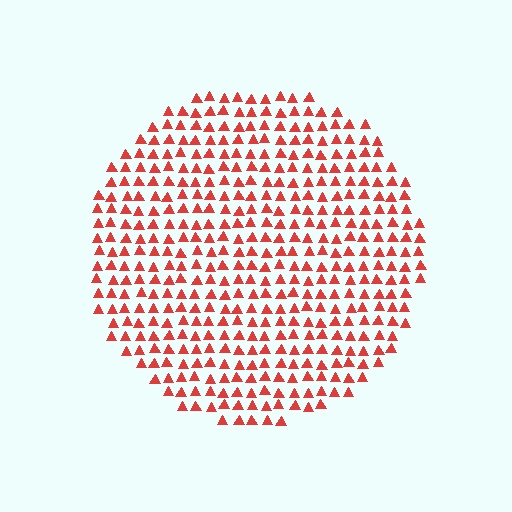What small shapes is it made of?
It is made of small triangles.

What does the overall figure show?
The overall figure shows a circle.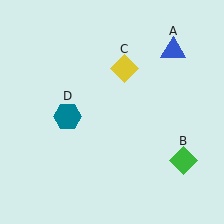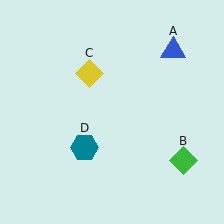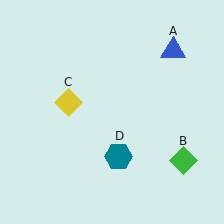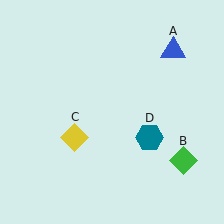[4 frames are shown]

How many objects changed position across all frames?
2 objects changed position: yellow diamond (object C), teal hexagon (object D).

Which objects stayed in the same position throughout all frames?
Blue triangle (object A) and green diamond (object B) remained stationary.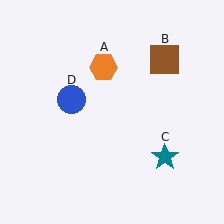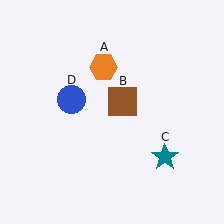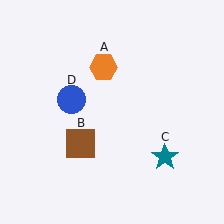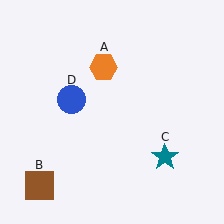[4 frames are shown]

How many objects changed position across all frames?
1 object changed position: brown square (object B).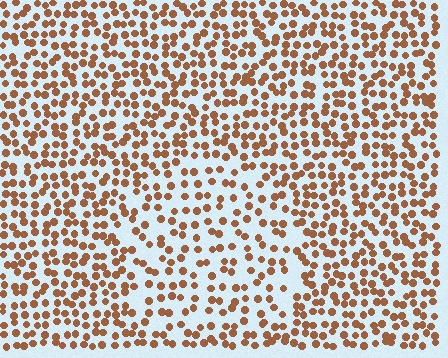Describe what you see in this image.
The image contains small brown elements arranged at two different densities. A circle-shaped region is visible where the elements are less densely packed than the surrounding area.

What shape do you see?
I see a circle.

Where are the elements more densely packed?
The elements are more densely packed outside the circle boundary.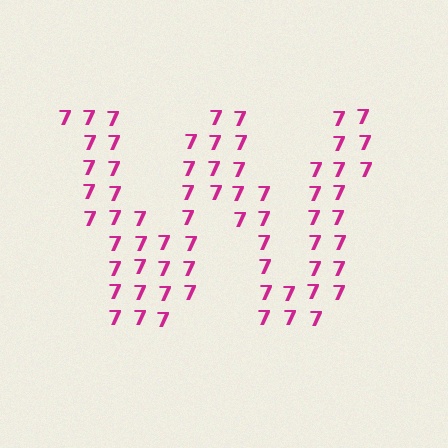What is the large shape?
The large shape is the letter W.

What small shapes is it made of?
It is made of small digit 7's.